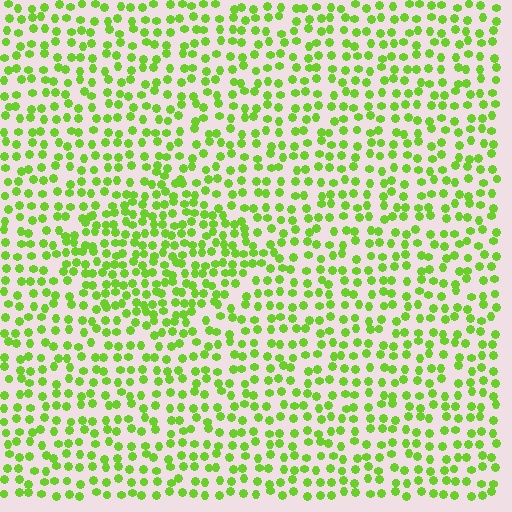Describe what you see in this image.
The image contains small lime elements arranged at two different densities. A diamond-shaped region is visible where the elements are more densely packed than the surrounding area.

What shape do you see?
I see a diamond.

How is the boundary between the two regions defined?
The boundary is defined by a change in element density (approximately 1.6x ratio). All elements are the same color, size, and shape.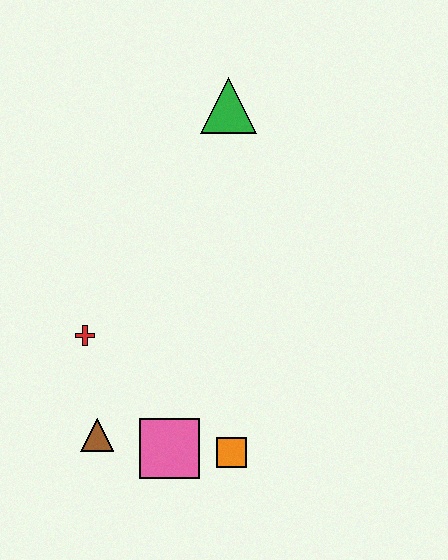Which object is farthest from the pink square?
The green triangle is farthest from the pink square.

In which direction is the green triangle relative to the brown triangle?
The green triangle is above the brown triangle.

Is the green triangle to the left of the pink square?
No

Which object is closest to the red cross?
The brown triangle is closest to the red cross.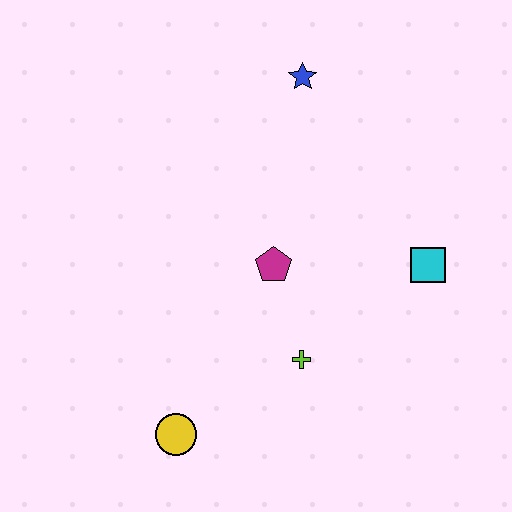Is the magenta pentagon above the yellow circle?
Yes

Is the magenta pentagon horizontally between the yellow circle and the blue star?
Yes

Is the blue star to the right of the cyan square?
No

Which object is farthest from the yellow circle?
The blue star is farthest from the yellow circle.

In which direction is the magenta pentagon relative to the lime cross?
The magenta pentagon is above the lime cross.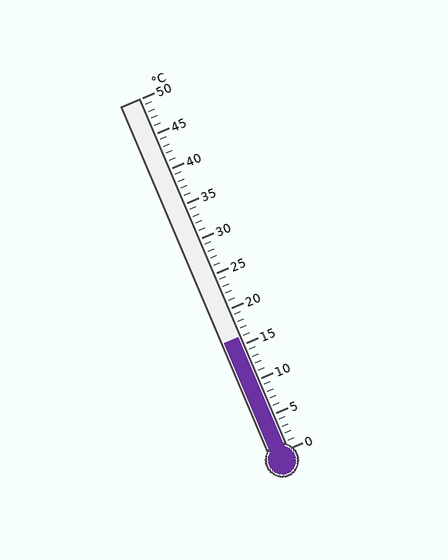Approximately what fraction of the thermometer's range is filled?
The thermometer is filled to approximately 30% of its range.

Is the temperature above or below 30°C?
The temperature is below 30°C.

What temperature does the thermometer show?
The thermometer shows approximately 16°C.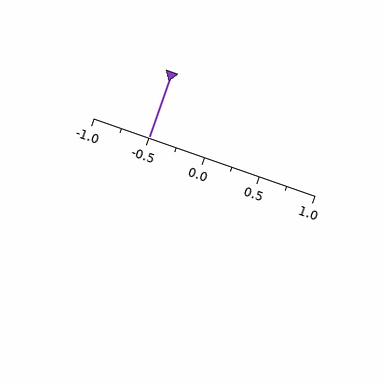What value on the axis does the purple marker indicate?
The marker indicates approximately -0.5.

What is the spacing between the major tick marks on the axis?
The major ticks are spaced 0.5 apart.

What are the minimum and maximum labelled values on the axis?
The axis runs from -1.0 to 1.0.